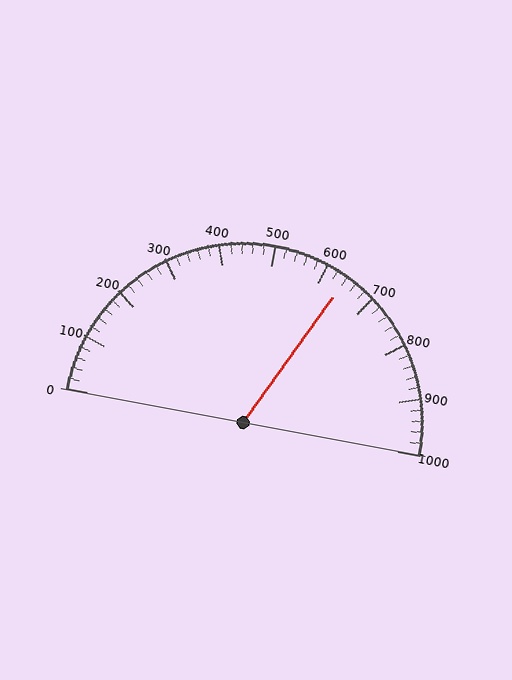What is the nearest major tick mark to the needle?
The nearest major tick mark is 600.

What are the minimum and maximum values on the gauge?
The gauge ranges from 0 to 1000.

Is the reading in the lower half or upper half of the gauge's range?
The reading is in the upper half of the range (0 to 1000).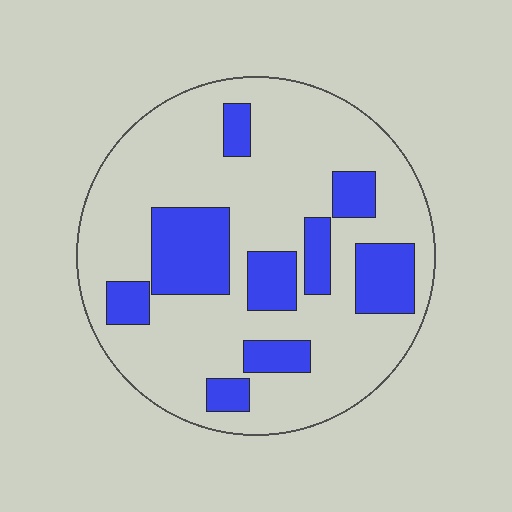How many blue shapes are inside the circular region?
9.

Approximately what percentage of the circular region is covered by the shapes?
Approximately 25%.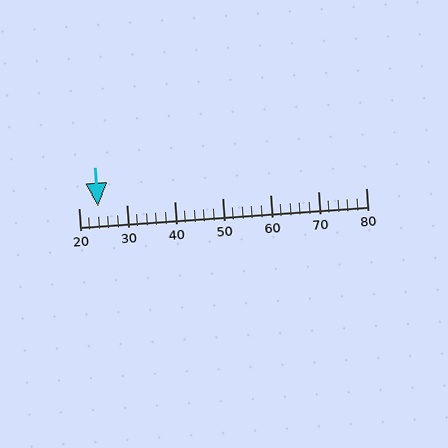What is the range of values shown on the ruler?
The ruler shows values from 20 to 80.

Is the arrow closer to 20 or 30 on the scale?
The arrow is closer to 20.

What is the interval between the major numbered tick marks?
The major tick marks are spaced 10 units apart.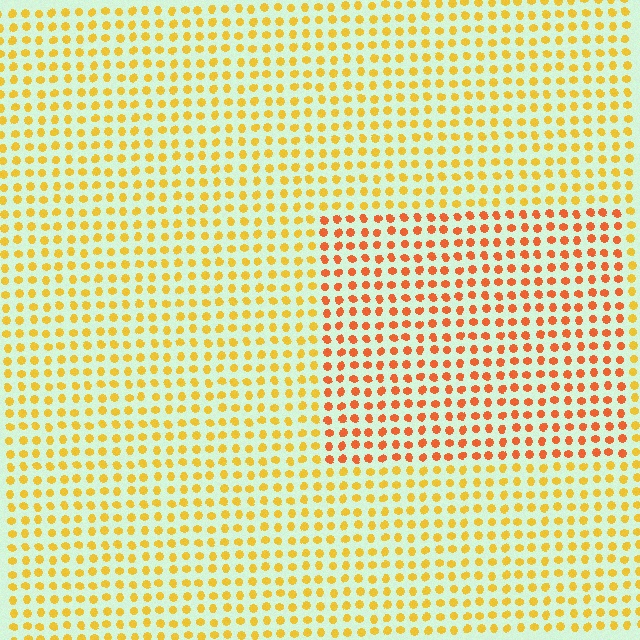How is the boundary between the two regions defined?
The boundary is defined purely by a slight shift in hue (about 31 degrees). Spacing, size, and orientation are identical on both sides.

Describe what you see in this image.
The image is filled with small yellow elements in a uniform arrangement. A rectangle-shaped region is visible where the elements are tinted to a slightly different hue, forming a subtle color boundary.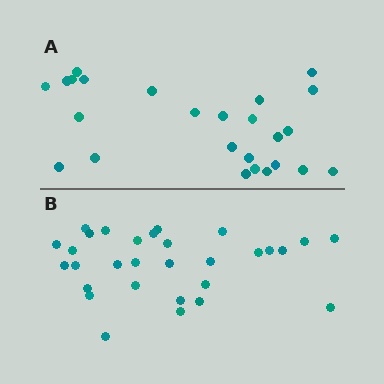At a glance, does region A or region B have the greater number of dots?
Region B (the bottom region) has more dots.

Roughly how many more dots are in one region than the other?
Region B has about 5 more dots than region A.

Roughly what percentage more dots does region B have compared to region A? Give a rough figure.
About 20% more.